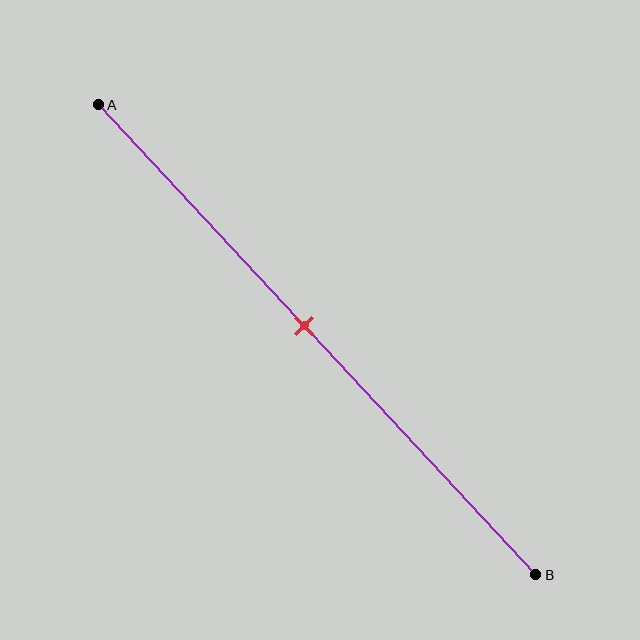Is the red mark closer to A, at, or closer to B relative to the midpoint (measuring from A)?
The red mark is approximately at the midpoint of segment AB.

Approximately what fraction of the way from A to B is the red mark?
The red mark is approximately 45% of the way from A to B.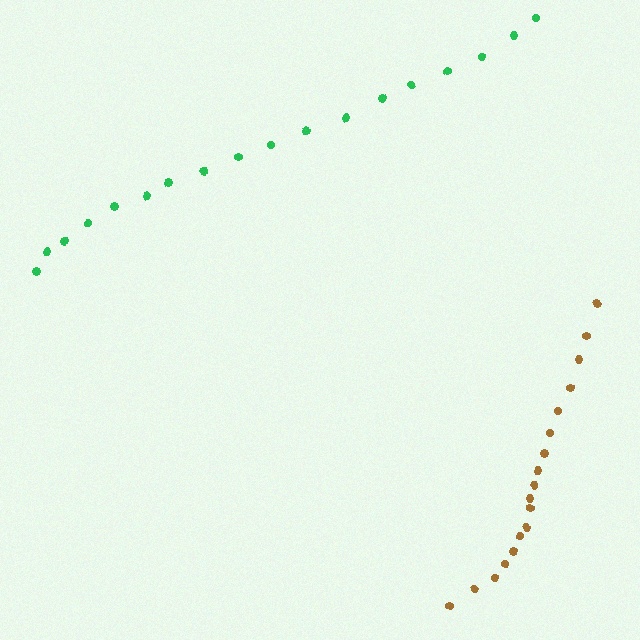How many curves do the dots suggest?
There are 2 distinct paths.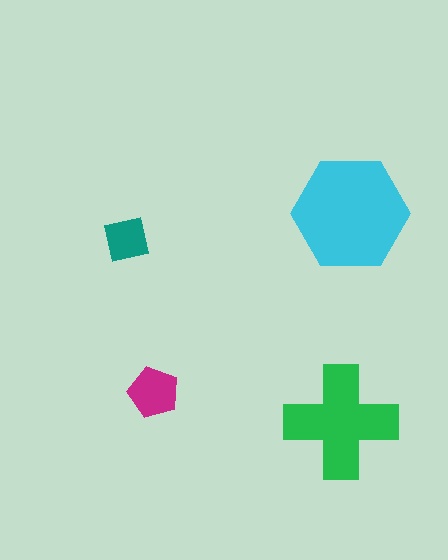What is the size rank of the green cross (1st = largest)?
2nd.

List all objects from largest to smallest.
The cyan hexagon, the green cross, the magenta pentagon, the teal square.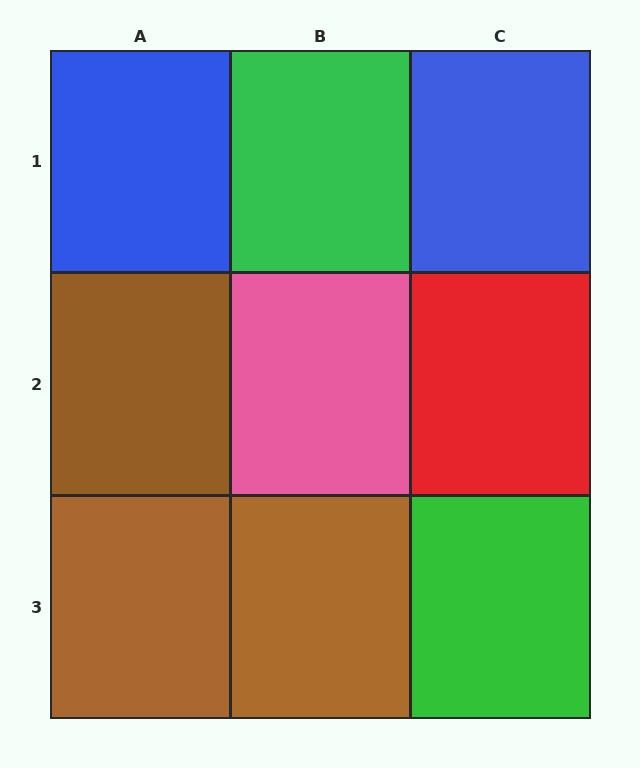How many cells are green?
2 cells are green.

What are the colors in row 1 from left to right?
Blue, green, blue.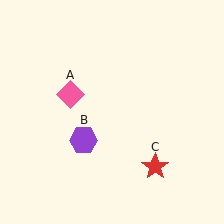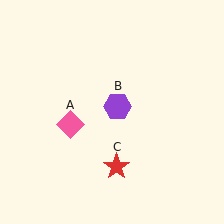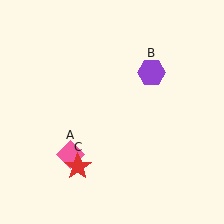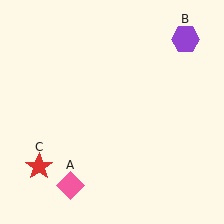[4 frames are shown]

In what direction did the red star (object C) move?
The red star (object C) moved left.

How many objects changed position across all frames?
3 objects changed position: pink diamond (object A), purple hexagon (object B), red star (object C).